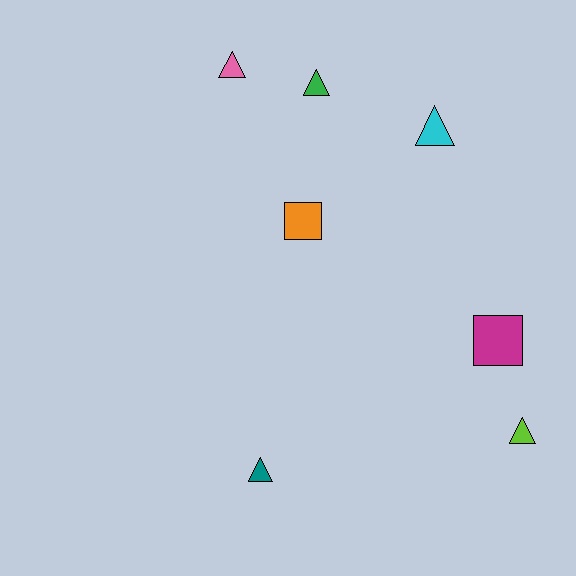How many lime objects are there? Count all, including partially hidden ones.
There is 1 lime object.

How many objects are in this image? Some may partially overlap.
There are 7 objects.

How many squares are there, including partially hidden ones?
There are 2 squares.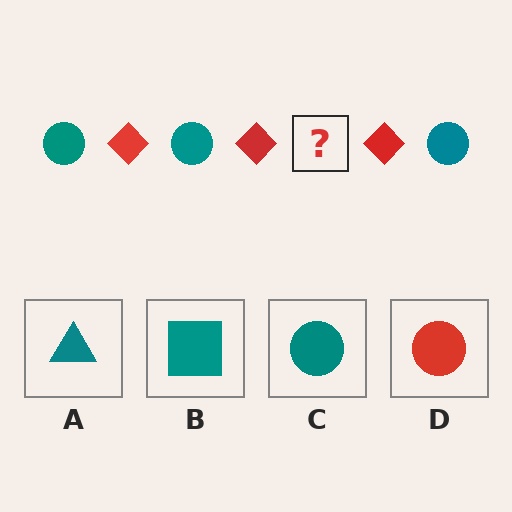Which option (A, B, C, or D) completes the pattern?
C.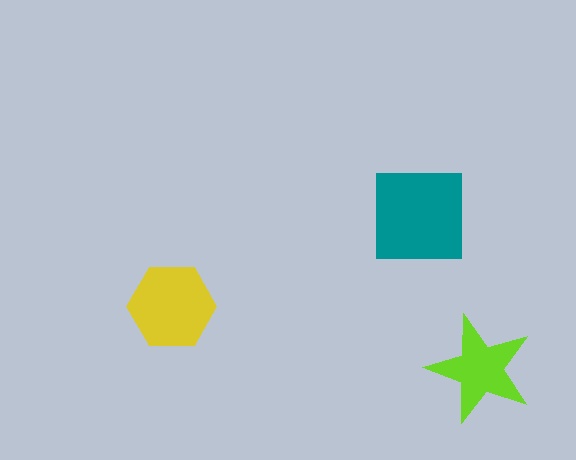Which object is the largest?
The teal square.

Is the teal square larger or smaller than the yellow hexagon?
Larger.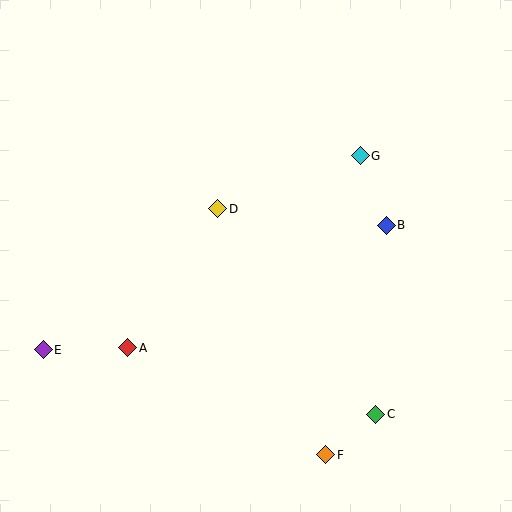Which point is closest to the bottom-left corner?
Point E is closest to the bottom-left corner.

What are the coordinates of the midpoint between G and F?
The midpoint between G and F is at (343, 305).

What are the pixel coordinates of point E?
Point E is at (43, 350).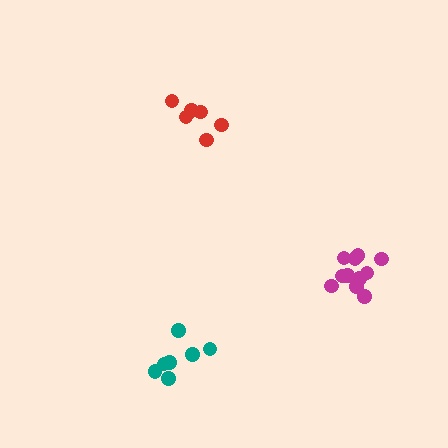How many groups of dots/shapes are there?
There are 3 groups.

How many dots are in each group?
Group 1: 12 dots, Group 2: 7 dots, Group 3: 6 dots (25 total).